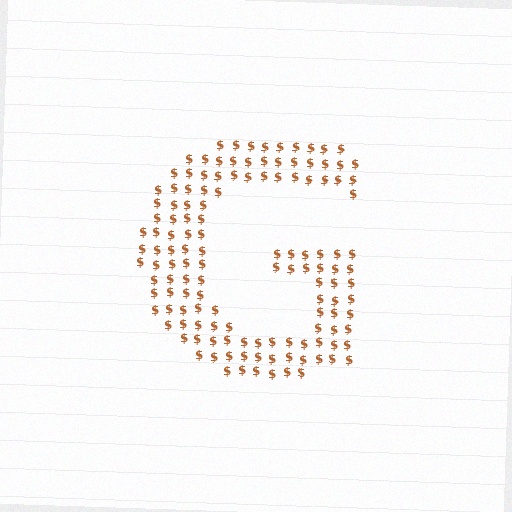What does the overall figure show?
The overall figure shows the letter G.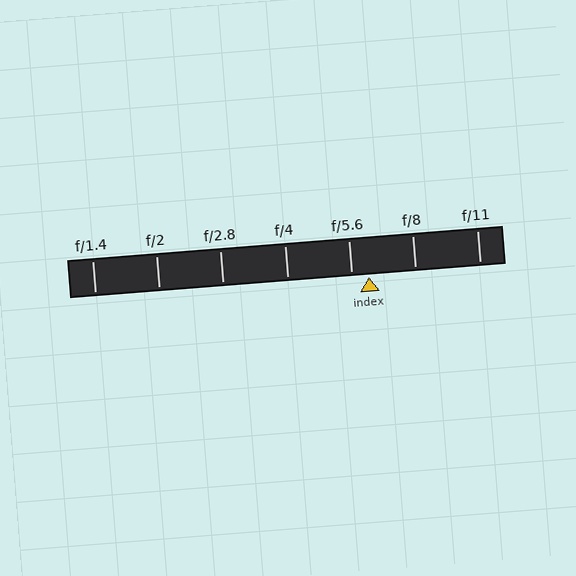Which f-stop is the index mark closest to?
The index mark is closest to f/5.6.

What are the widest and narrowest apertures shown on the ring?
The widest aperture shown is f/1.4 and the narrowest is f/11.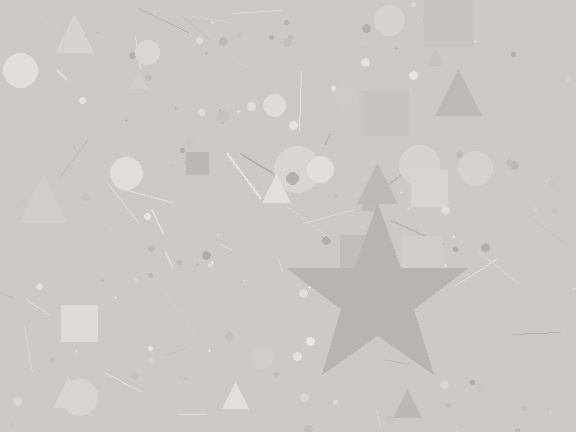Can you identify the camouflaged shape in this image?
The camouflaged shape is a star.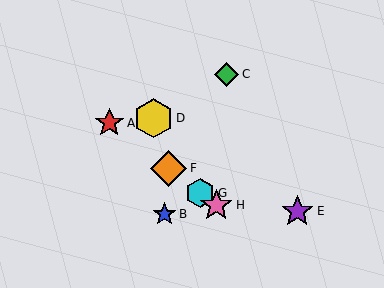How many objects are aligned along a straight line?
4 objects (A, F, G, H) are aligned along a straight line.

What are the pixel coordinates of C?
Object C is at (227, 74).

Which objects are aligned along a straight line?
Objects A, F, G, H are aligned along a straight line.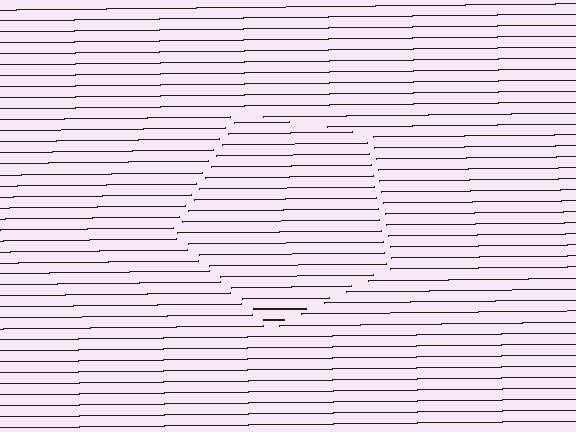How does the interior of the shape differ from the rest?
The interior of the shape contains the same grating, shifted by half a period — the contour is defined by the phase discontinuity where line-ends from the inner and outer gratings abut.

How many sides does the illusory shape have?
5 sides — the line-ends trace a pentagon.